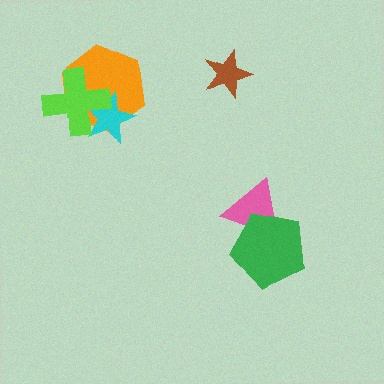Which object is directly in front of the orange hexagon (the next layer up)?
The cyan star is directly in front of the orange hexagon.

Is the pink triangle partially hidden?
Yes, it is partially covered by another shape.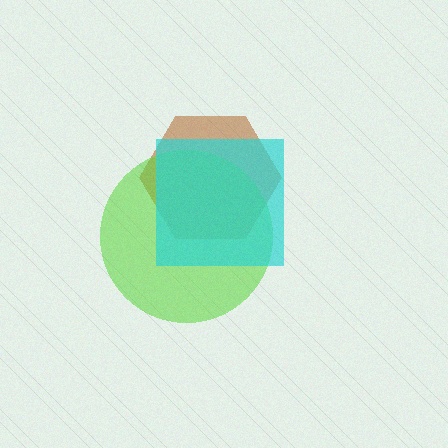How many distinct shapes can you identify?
There are 3 distinct shapes: a brown hexagon, a lime circle, a cyan square.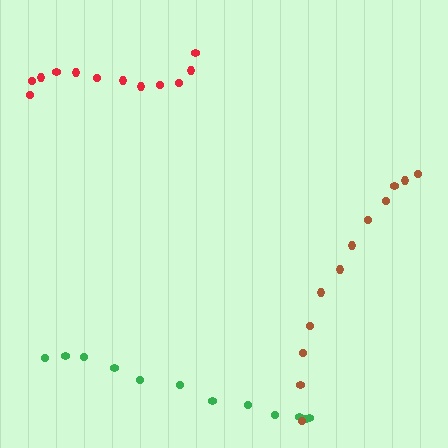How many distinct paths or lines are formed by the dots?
There are 3 distinct paths.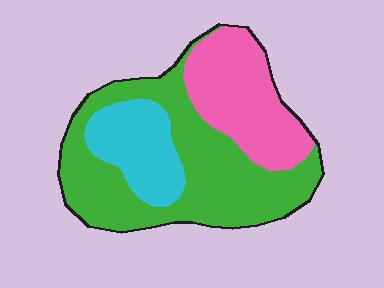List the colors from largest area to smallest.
From largest to smallest: green, pink, cyan.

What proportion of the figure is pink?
Pink takes up between a quarter and a half of the figure.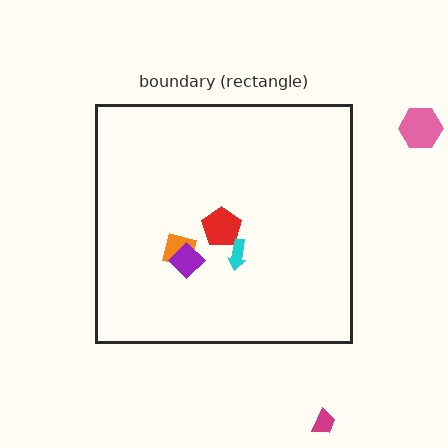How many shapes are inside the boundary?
4 inside, 2 outside.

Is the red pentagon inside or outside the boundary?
Inside.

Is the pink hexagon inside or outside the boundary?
Outside.